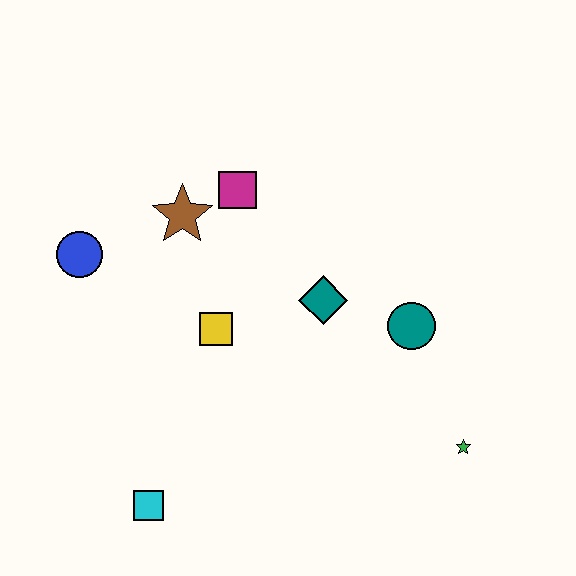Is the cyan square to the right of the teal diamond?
No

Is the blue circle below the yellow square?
No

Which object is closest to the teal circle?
The teal diamond is closest to the teal circle.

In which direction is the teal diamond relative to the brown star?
The teal diamond is to the right of the brown star.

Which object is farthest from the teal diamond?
The cyan square is farthest from the teal diamond.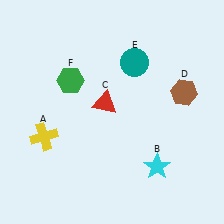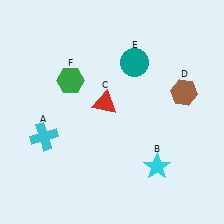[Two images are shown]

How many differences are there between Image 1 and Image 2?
There is 1 difference between the two images.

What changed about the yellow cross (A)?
In Image 1, A is yellow. In Image 2, it changed to cyan.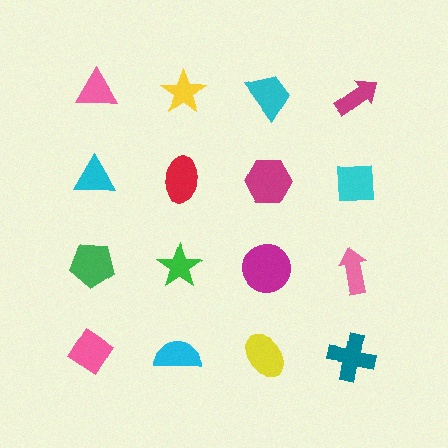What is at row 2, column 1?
A cyan triangle.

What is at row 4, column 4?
A teal cross.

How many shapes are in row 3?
4 shapes.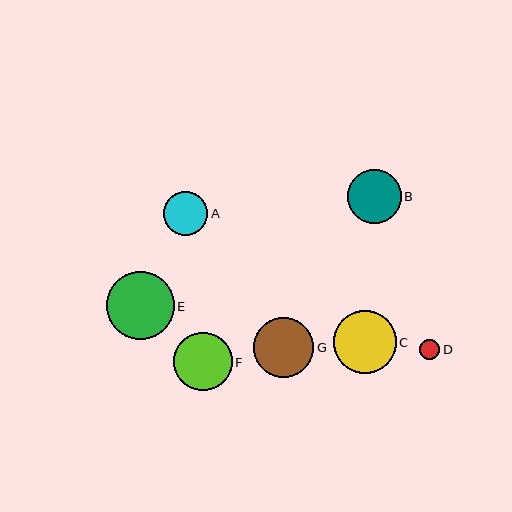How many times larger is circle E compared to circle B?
Circle E is approximately 1.3 times the size of circle B.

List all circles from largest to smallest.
From largest to smallest: E, C, G, F, B, A, D.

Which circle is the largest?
Circle E is the largest with a size of approximately 68 pixels.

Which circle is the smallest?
Circle D is the smallest with a size of approximately 20 pixels.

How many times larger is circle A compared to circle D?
Circle A is approximately 2.2 times the size of circle D.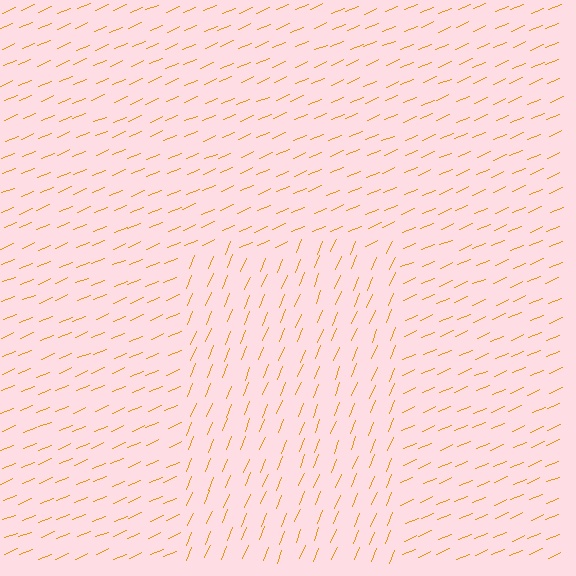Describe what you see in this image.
The image is filled with small orange line segments. A rectangle region in the image has lines oriented differently from the surrounding lines, creating a visible texture boundary.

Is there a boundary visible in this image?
Yes, there is a texture boundary formed by a change in line orientation.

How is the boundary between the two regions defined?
The boundary is defined purely by a change in line orientation (approximately 45 degrees difference). All lines are the same color and thickness.